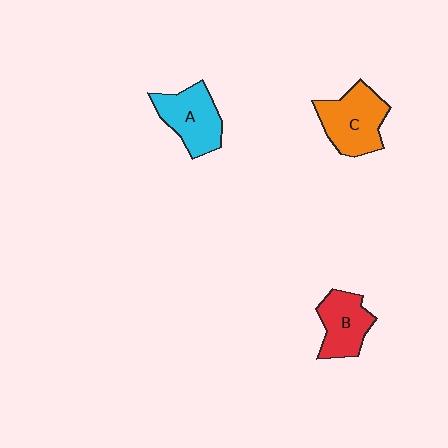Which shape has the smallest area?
Shape B (red).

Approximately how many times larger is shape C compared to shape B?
Approximately 1.3 times.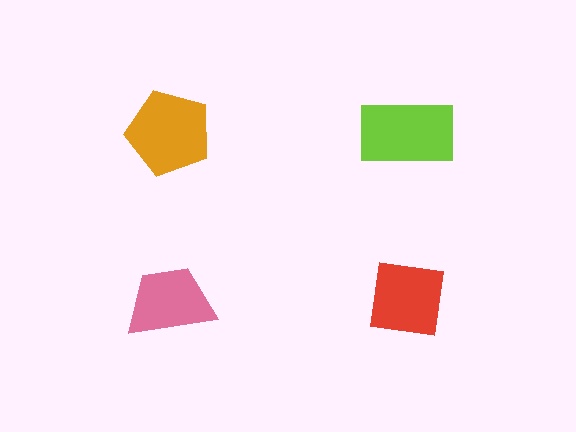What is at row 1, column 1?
An orange pentagon.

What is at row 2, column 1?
A pink trapezoid.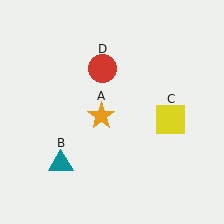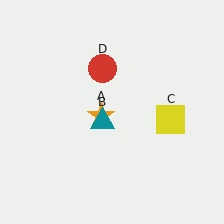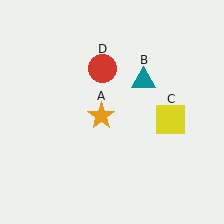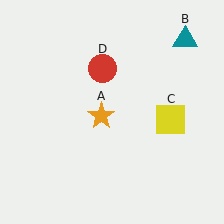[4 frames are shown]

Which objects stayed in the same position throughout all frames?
Orange star (object A) and yellow square (object C) and red circle (object D) remained stationary.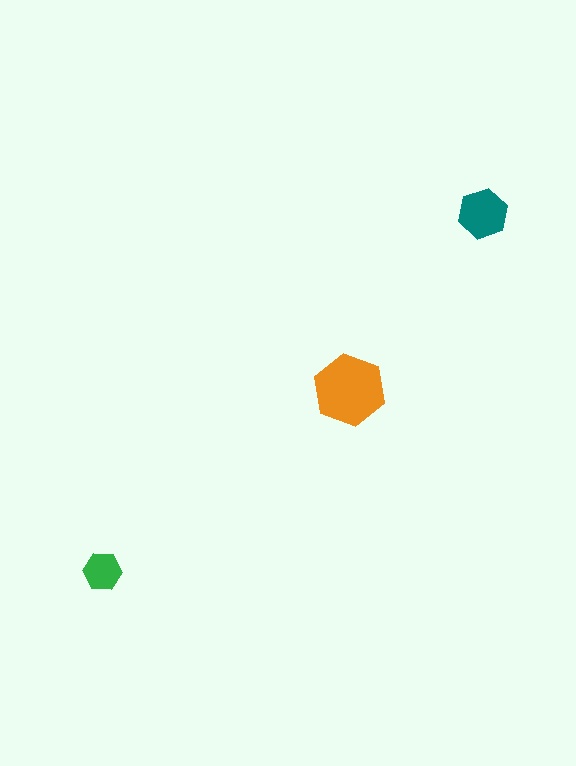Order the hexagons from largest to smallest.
the orange one, the teal one, the green one.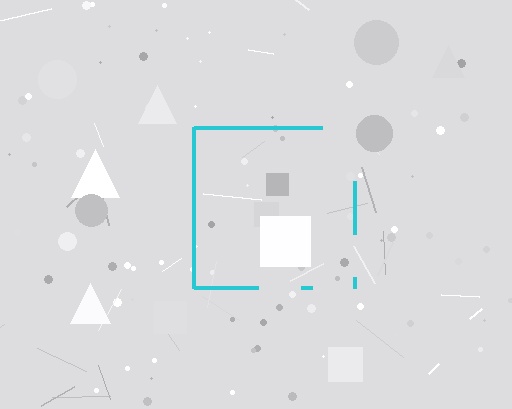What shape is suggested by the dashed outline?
The dashed outline suggests a square.